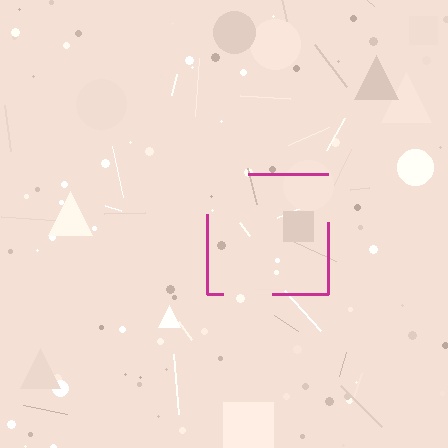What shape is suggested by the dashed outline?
The dashed outline suggests a square.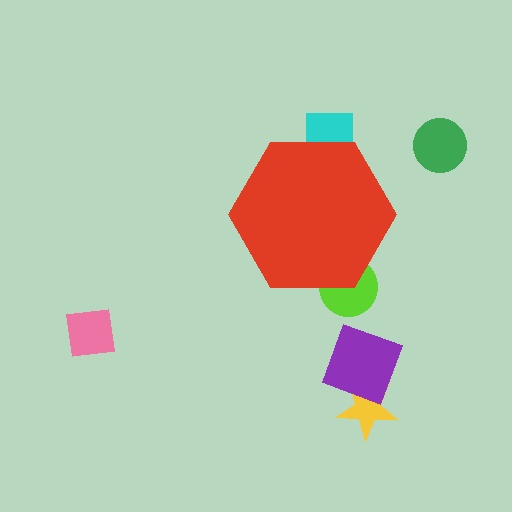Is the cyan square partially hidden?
Yes, the cyan square is partially hidden behind the red hexagon.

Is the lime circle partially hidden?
Yes, the lime circle is partially hidden behind the red hexagon.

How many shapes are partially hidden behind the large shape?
2 shapes are partially hidden.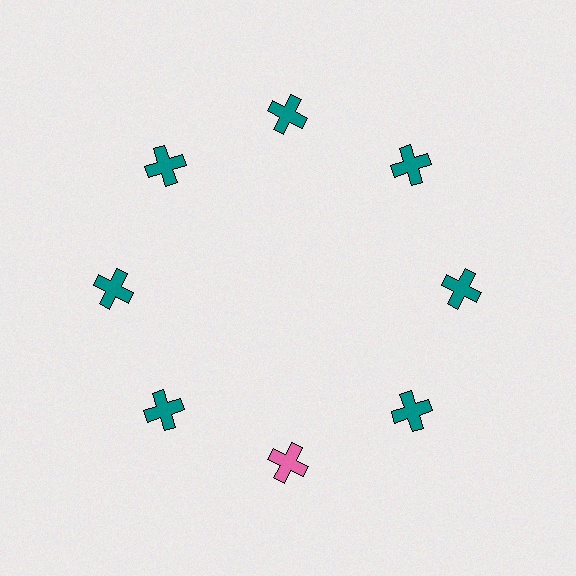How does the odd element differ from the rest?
It has a different color: pink instead of teal.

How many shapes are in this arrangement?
There are 8 shapes arranged in a ring pattern.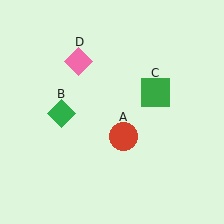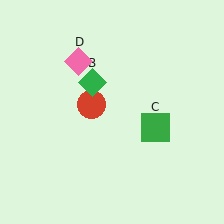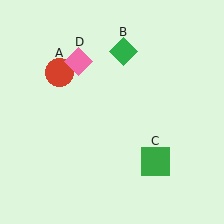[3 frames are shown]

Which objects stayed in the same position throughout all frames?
Pink diamond (object D) remained stationary.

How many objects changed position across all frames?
3 objects changed position: red circle (object A), green diamond (object B), green square (object C).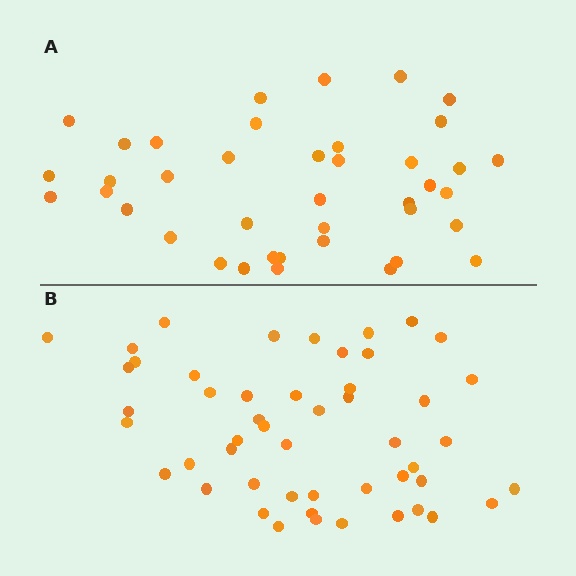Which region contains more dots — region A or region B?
Region B (the bottom region) has more dots.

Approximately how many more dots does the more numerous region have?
Region B has roughly 10 or so more dots than region A.